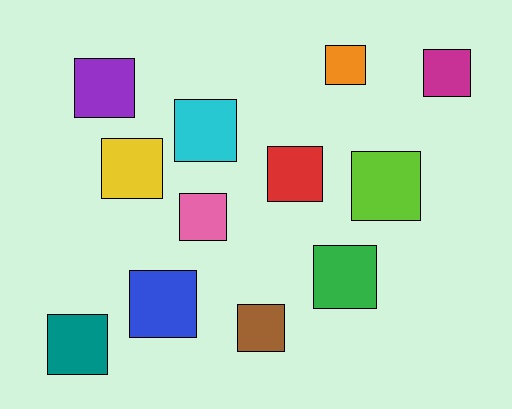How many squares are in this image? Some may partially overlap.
There are 12 squares.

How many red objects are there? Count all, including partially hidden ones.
There is 1 red object.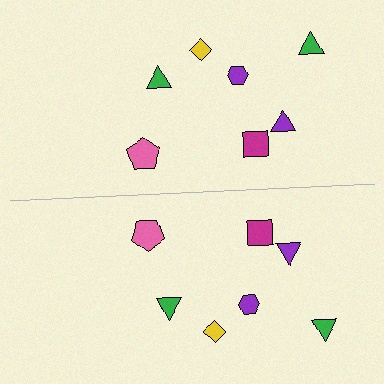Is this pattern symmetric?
Yes, this pattern has bilateral (reflection) symmetry.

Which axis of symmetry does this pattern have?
The pattern has a horizontal axis of symmetry running through the center of the image.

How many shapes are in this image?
There are 14 shapes in this image.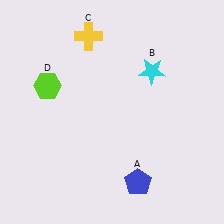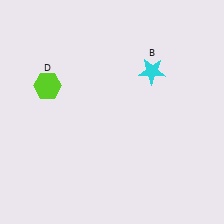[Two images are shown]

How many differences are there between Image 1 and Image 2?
There are 2 differences between the two images.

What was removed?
The yellow cross (C), the blue pentagon (A) were removed in Image 2.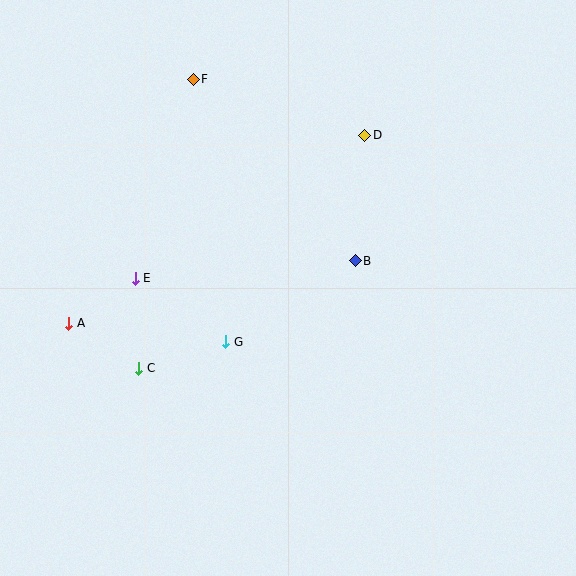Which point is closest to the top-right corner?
Point D is closest to the top-right corner.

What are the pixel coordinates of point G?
Point G is at (226, 342).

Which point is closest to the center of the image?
Point B at (355, 261) is closest to the center.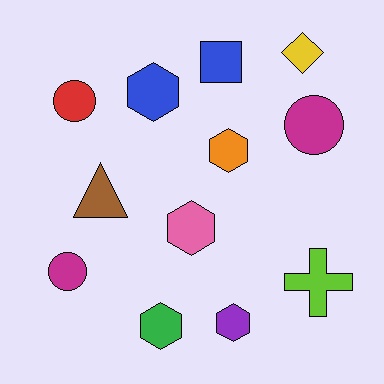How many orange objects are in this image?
There is 1 orange object.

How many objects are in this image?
There are 12 objects.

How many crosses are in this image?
There is 1 cross.